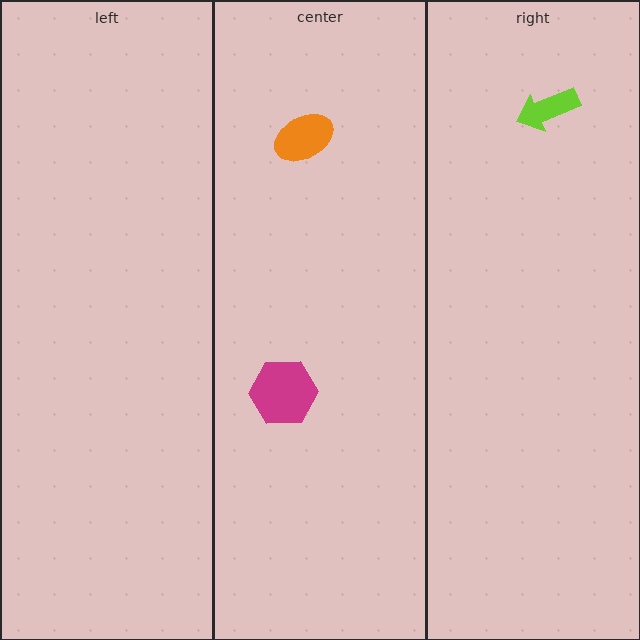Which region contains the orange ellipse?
The center region.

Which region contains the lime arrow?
The right region.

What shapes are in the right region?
The lime arrow.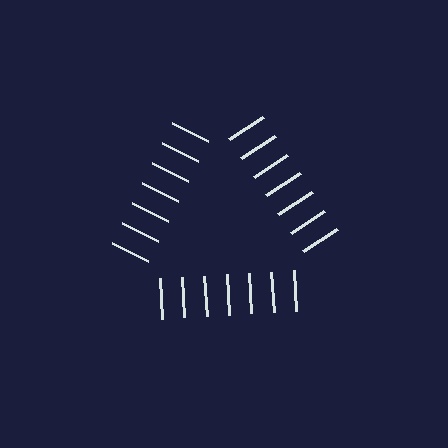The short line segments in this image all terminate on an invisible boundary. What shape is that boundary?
An illusory triangle — the line segments terminate on its edges but no continuous stroke is drawn.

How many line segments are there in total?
21 — 7 along each of the 3 edges.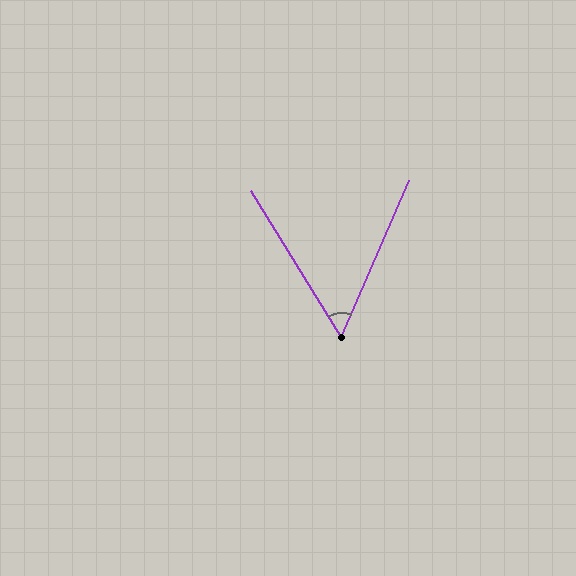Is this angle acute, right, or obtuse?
It is acute.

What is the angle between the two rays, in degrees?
Approximately 55 degrees.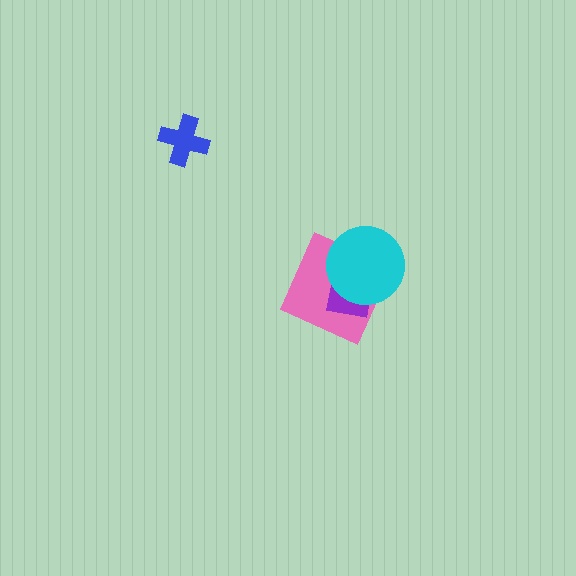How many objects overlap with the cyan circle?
2 objects overlap with the cyan circle.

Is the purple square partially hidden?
Yes, it is partially covered by another shape.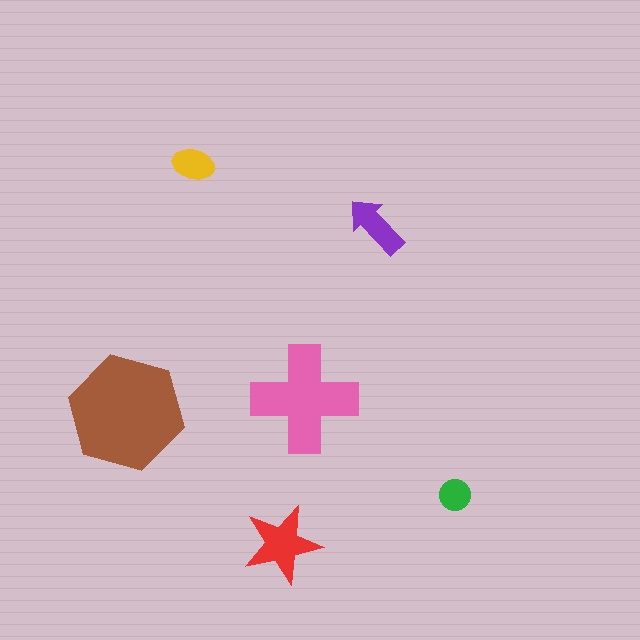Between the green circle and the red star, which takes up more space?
The red star.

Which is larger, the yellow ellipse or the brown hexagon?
The brown hexagon.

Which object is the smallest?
The green circle.